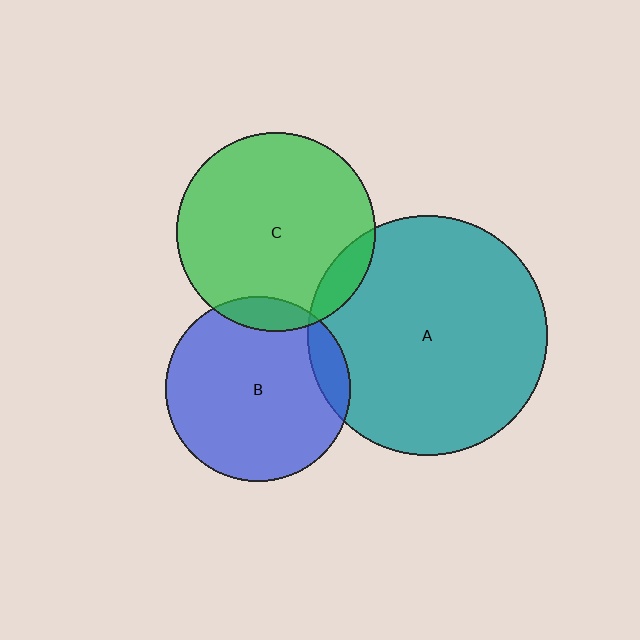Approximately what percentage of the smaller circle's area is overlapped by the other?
Approximately 10%.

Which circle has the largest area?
Circle A (teal).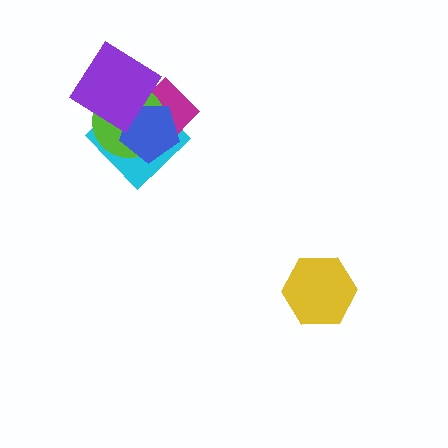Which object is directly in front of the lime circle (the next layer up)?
The blue pentagon is directly in front of the lime circle.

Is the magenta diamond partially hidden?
Yes, it is partially covered by another shape.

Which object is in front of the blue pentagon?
The purple diamond is in front of the blue pentagon.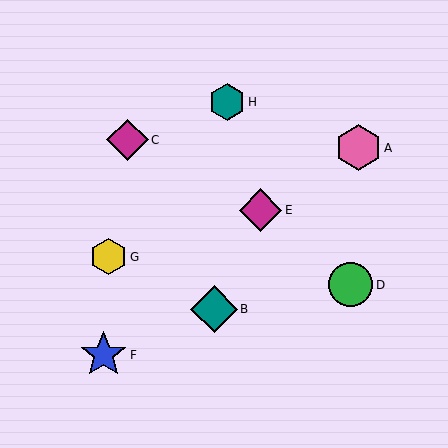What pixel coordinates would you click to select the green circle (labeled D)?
Click at (351, 285) to select the green circle D.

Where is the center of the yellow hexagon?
The center of the yellow hexagon is at (108, 257).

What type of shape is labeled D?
Shape D is a green circle.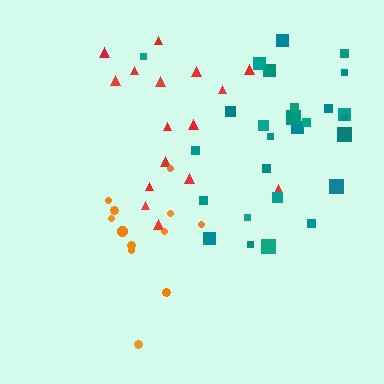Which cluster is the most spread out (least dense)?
Red.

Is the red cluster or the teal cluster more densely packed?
Teal.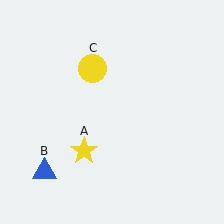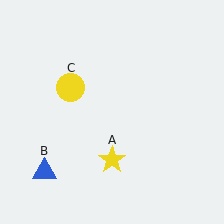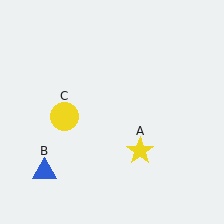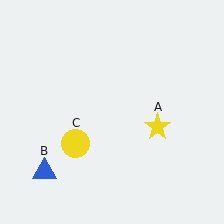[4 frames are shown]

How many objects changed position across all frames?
2 objects changed position: yellow star (object A), yellow circle (object C).